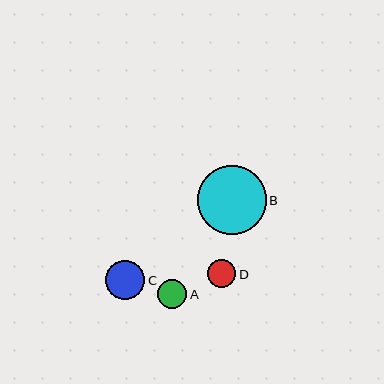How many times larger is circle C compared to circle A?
Circle C is approximately 1.4 times the size of circle A.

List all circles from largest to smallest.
From largest to smallest: B, C, A, D.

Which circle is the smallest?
Circle D is the smallest with a size of approximately 28 pixels.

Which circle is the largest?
Circle B is the largest with a size of approximately 69 pixels.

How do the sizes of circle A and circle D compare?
Circle A and circle D are approximately the same size.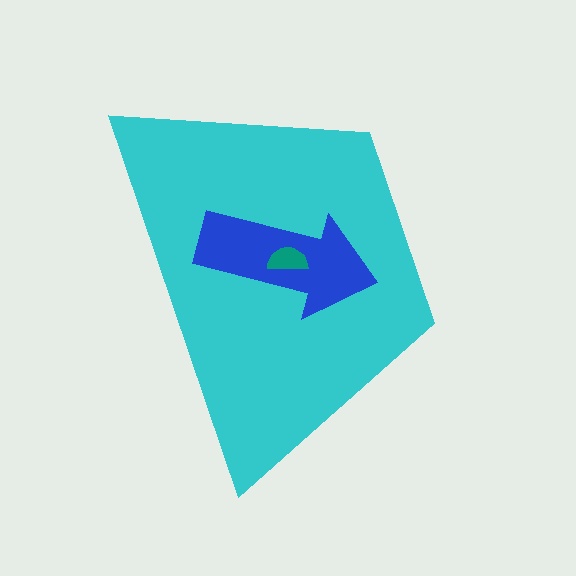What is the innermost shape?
The teal semicircle.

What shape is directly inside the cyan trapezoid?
The blue arrow.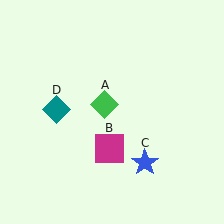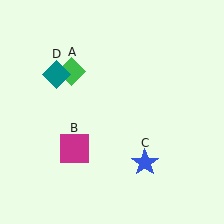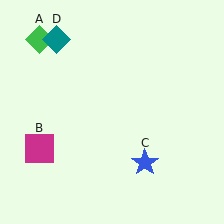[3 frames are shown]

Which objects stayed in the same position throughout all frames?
Blue star (object C) remained stationary.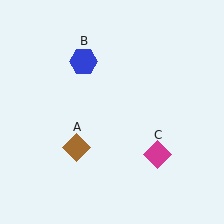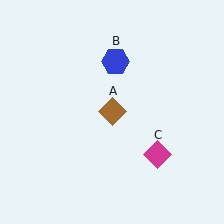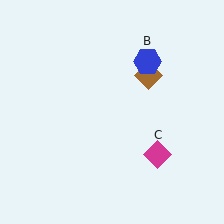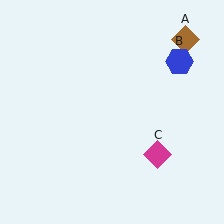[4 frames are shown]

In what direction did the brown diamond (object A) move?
The brown diamond (object A) moved up and to the right.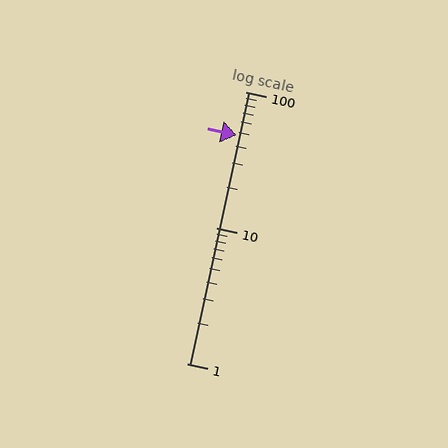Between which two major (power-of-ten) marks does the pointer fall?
The pointer is between 10 and 100.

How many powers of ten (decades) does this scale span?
The scale spans 2 decades, from 1 to 100.